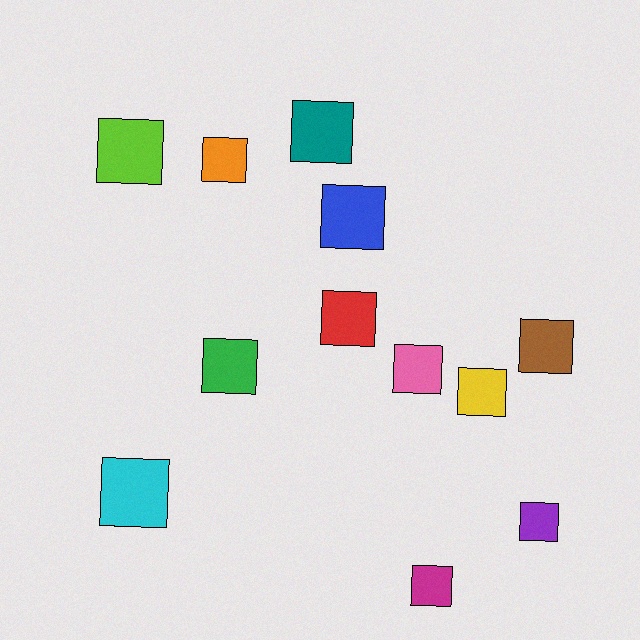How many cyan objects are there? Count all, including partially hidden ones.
There is 1 cyan object.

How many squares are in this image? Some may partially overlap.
There are 12 squares.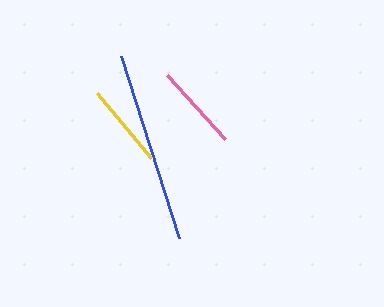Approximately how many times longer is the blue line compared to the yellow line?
The blue line is approximately 2.2 times the length of the yellow line.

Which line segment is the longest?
The blue line is the longest at approximately 191 pixels.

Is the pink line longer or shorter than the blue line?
The blue line is longer than the pink line.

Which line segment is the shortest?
The yellow line is the shortest at approximately 85 pixels.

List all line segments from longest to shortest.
From longest to shortest: blue, pink, yellow.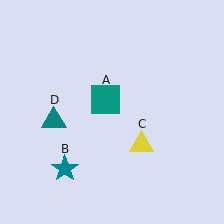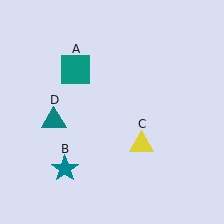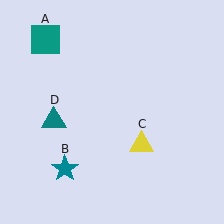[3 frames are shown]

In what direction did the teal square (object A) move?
The teal square (object A) moved up and to the left.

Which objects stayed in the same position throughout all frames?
Teal star (object B) and yellow triangle (object C) and teal triangle (object D) remained stationary.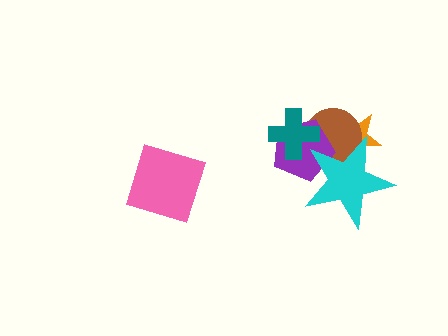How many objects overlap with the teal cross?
2 objects overlap with the teal cross.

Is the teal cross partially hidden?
No, no other shape covers it.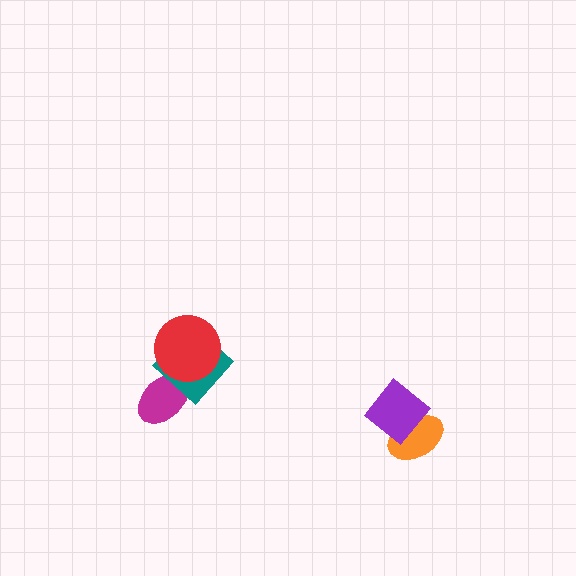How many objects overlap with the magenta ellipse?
2 objects overlap with the magenta ellipse.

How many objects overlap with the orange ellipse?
1 object overlaps with the orange ellipse.